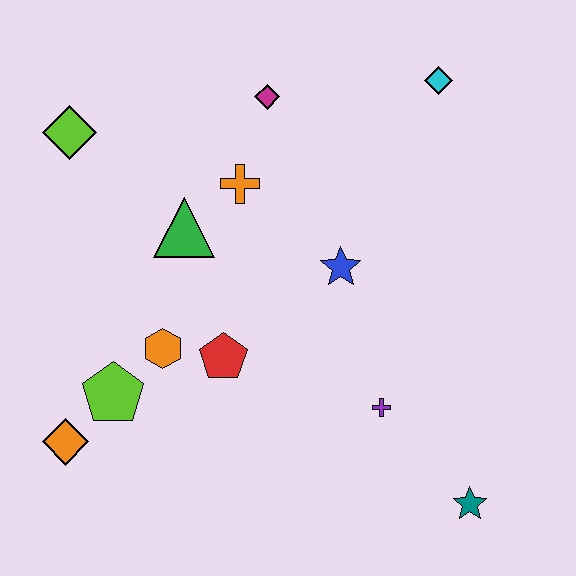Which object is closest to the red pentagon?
The orange hexagon is closest to the red pentagon.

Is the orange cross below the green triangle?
No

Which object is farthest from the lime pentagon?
The cyan diamond is farthest from the lime pentagon.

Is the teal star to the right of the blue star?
Yes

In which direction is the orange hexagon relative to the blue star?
The orange hexagon is to the left of the blue star.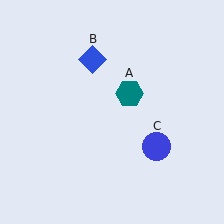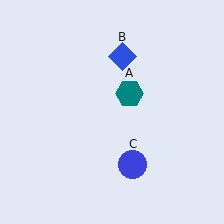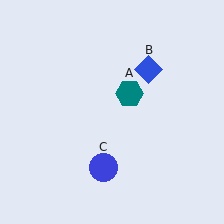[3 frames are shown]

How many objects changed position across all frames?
2 objects changed position: blue diamond (object B), blue circle (object C).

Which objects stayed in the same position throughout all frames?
Teal hexagon (object A) remained stationary.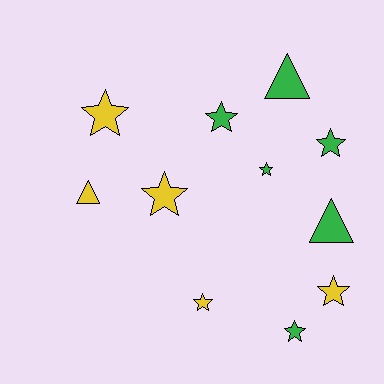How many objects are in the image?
There are 11 objects.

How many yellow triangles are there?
There is 1 yellow triangle.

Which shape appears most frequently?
Star, with 8 objects.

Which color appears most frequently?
Green, with 6 objects.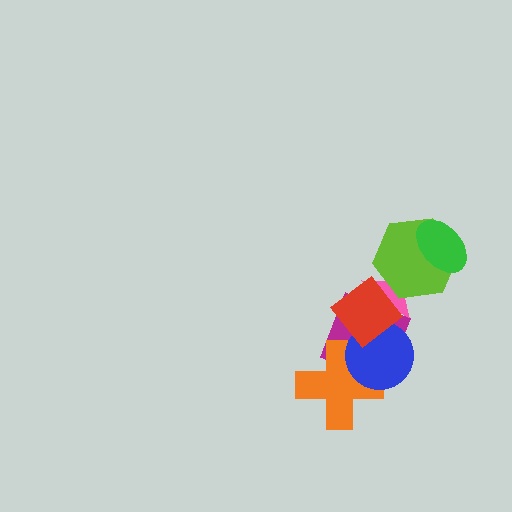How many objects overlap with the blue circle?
3 objects overlap with the blue circle.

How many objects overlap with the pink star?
3 objects overlap with the pink star.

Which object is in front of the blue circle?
The red diamond is in front of the blue circle.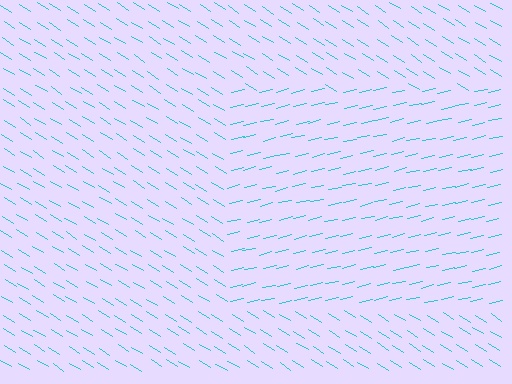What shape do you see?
I see a rectangle.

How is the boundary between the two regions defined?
The boundary is defined purely by a change in line orientation (approximately 45 degrees difference). All lines are the same color and thickness.